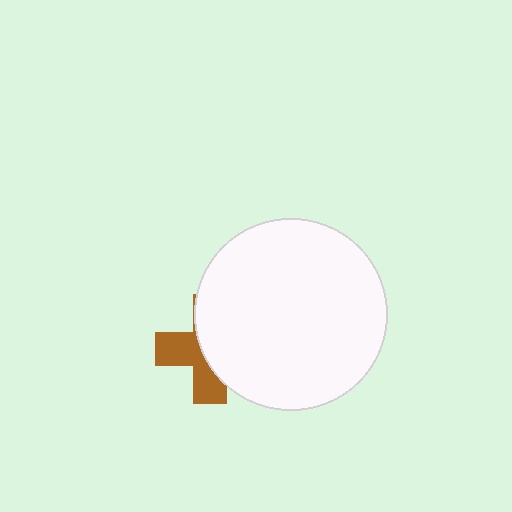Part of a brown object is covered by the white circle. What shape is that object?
It is a cross.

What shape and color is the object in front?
The object in front is a white circle.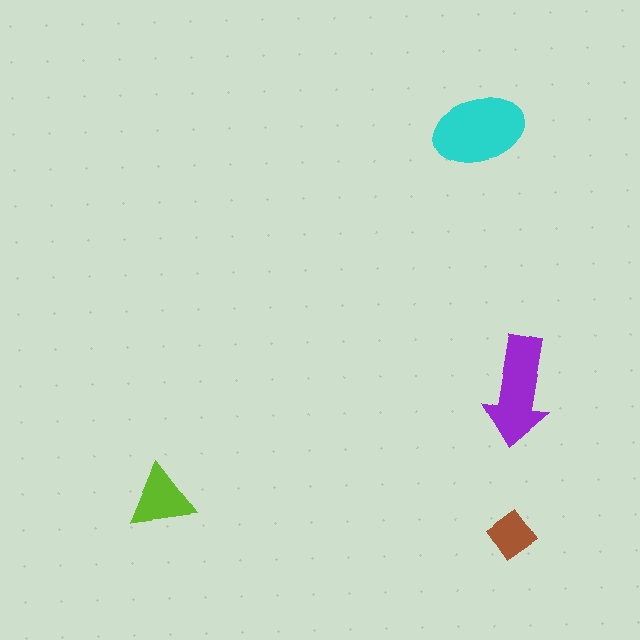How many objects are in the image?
There are 4 objects in the image.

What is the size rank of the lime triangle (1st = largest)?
3rd.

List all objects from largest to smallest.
The cyan ellipse, the purple arrow, the lime triangle, the brown diamond.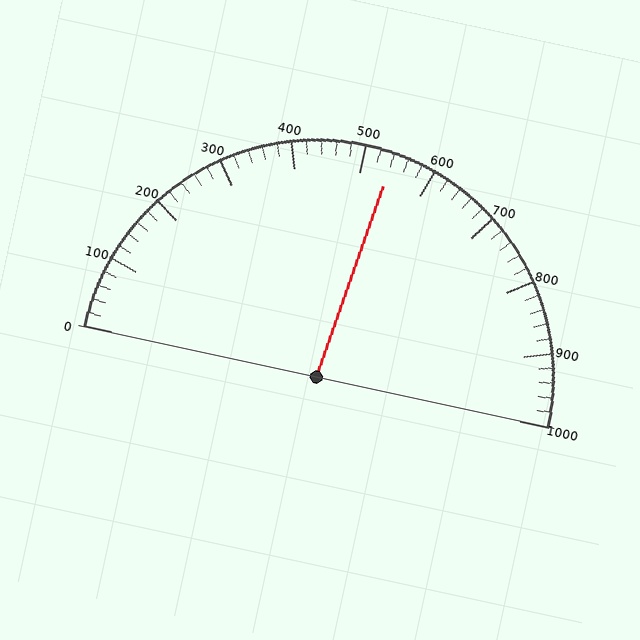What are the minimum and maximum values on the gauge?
The gauge ranges from 0 to 1000.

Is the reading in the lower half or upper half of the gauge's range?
The reading is in the upper half of the range (0 to 1000).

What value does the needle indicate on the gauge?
The needle indicates approximately 540.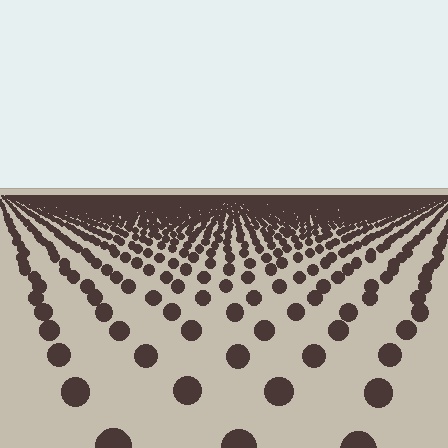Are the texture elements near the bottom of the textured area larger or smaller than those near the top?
Larger. Near the bottom, elements are closer to the viewer and appear at a bigger on-screen size.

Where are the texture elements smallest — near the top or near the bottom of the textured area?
Near the top.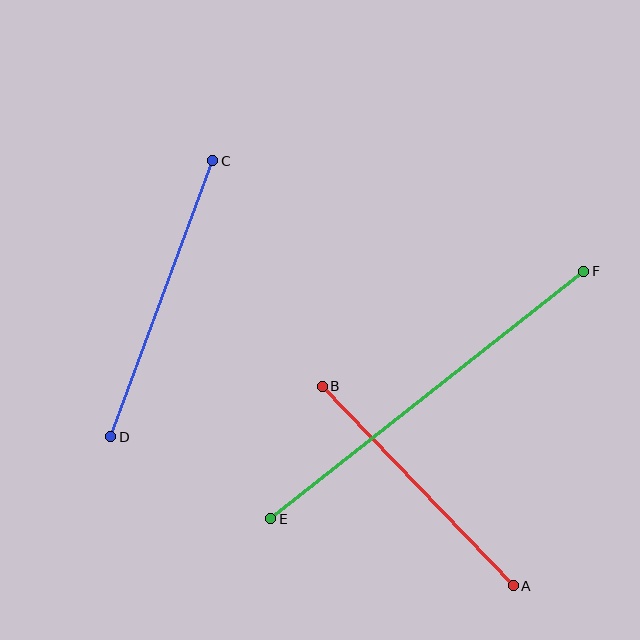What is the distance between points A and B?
The distance is approximately 276 pixels.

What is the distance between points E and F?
The distance is approximately 399 pixels.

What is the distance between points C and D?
The distance is approximately 294 pixels.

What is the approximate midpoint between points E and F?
The midpoint is at approximately (427, 395) pixels.